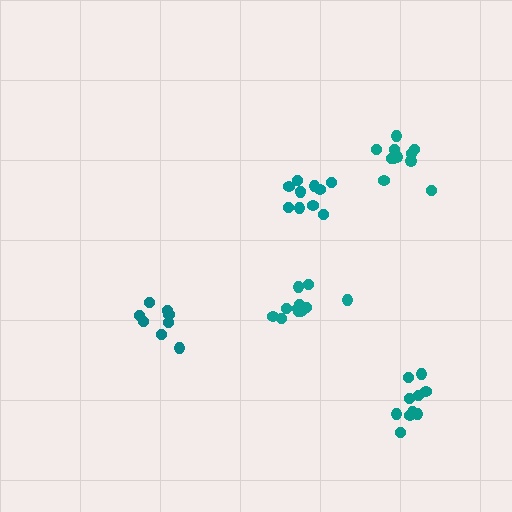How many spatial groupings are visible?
There are 5 spatial groupings.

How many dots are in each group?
Group 1: 11 dots, Group 2: 11 dots, Group 3: 12 dots, Group 4: 8 dots, Group 5: 10 dots (52 total).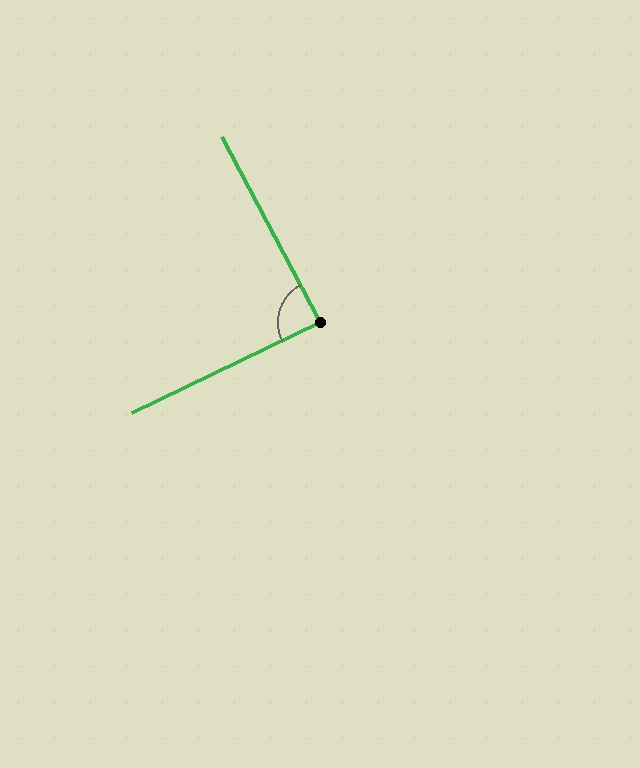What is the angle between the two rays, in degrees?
Approximately 88 degrees.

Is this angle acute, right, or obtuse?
It is approximately a right angle.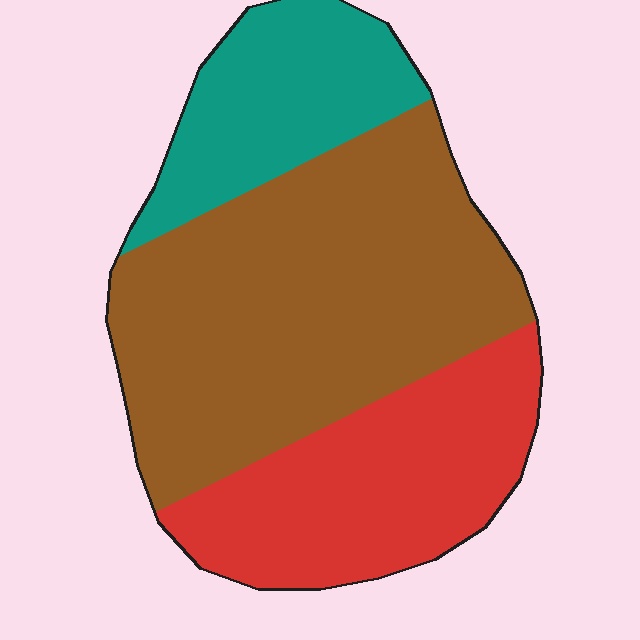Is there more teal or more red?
Red.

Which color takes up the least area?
Teal, at roughly 20%.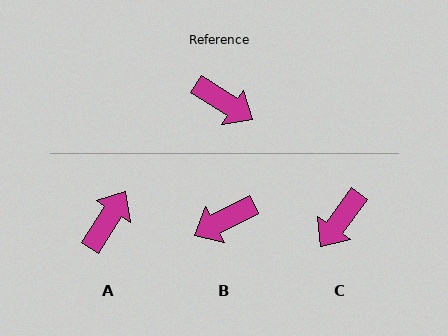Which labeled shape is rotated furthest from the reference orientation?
B, about 121 degrees away.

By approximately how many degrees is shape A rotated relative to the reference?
Approximately 90 degrees counter-clockwise.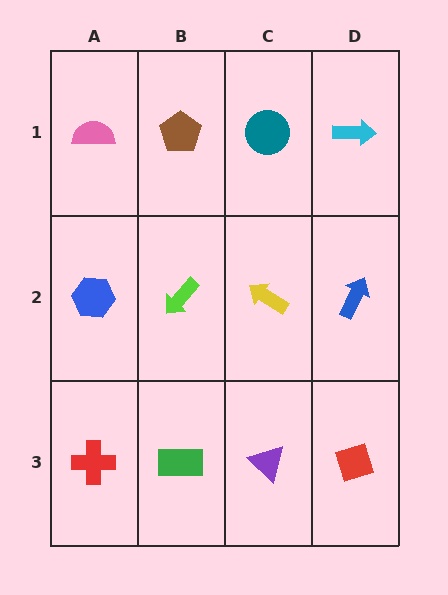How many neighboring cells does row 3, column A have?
2.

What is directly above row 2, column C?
A teal circle.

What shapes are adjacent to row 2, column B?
A brown pentagon (row 1, column B), a green rectangle (row 3, column B), a blue hexagon (row 2, column A), a yellow arrow (row 2, column C).